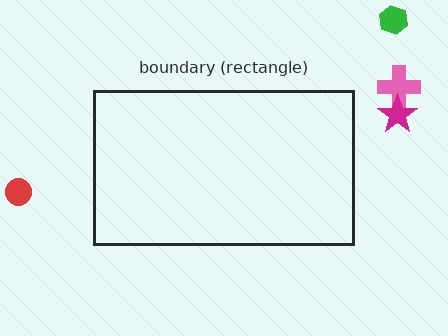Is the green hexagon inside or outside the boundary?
Outside.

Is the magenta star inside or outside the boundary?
Outside.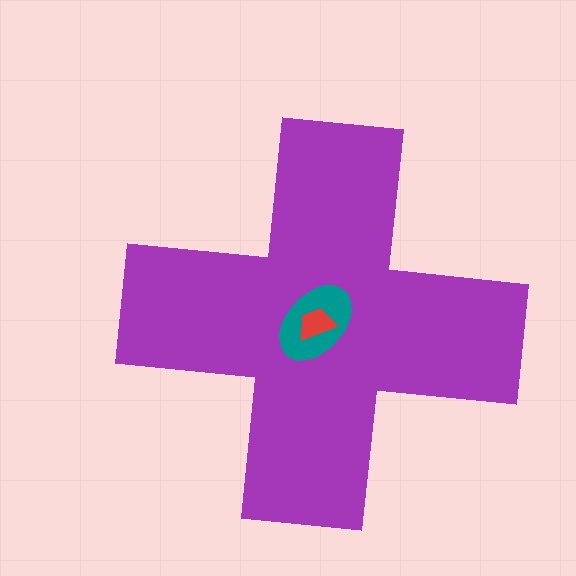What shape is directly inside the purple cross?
The teal ellipse.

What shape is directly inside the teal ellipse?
The red trapezoid.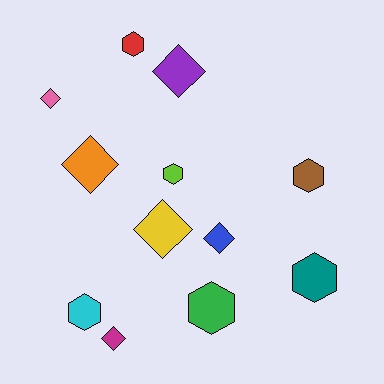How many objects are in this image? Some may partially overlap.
There are 12 objects.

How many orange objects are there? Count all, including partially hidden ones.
There is 1 orange object.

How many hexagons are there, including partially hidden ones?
There are 6 hexagons.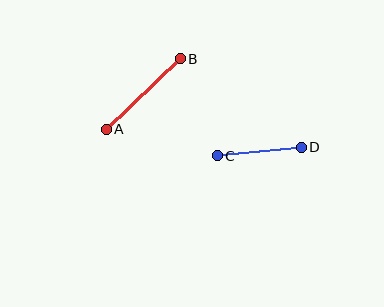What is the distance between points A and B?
The distance is approximately 102 pixels.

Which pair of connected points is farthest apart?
Points A and B are farthest apart.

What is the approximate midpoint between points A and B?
The midpoint is at approximately (143, 94) pixels.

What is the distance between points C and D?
The distance is approximately 85 pixels.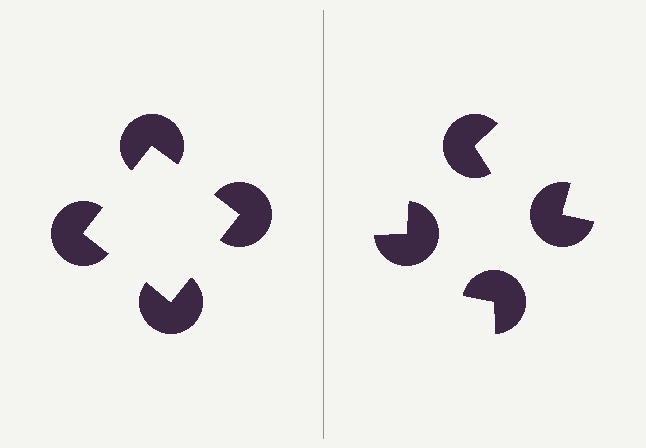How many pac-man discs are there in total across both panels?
8 — 4 on each side.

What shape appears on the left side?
An illusory square.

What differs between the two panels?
The pac-man discs are positioned identically on both sides; only the wedge orientations differ. On the left they align to a square; on the right they are misaligned.